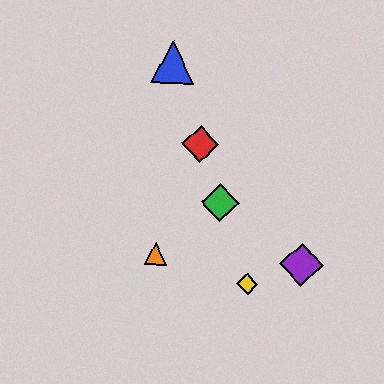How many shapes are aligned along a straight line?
4 shapes (the red diamond, the blue triangle, the green diamond, the yellow diamond) are aligned along a straight line.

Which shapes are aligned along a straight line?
The red diamond, the blue triangle, the green diamond, the yellow diamond are aligned along a straight line.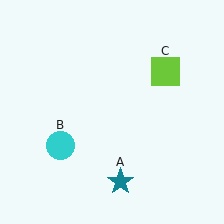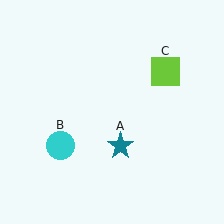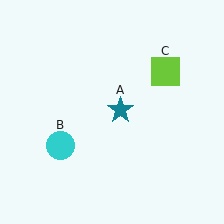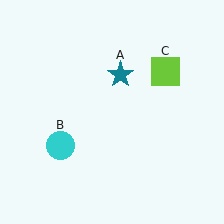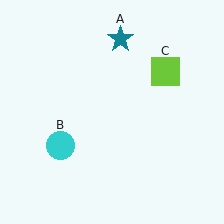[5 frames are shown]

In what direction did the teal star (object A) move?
The teal star (object A) moved up.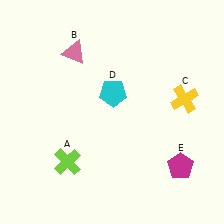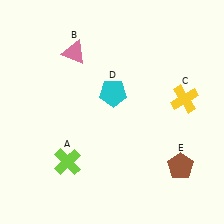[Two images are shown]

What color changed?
The pentagon (E) changed from magenta in Image 1 to brown in Image 2.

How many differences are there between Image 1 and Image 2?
There is 1 difference between the two images.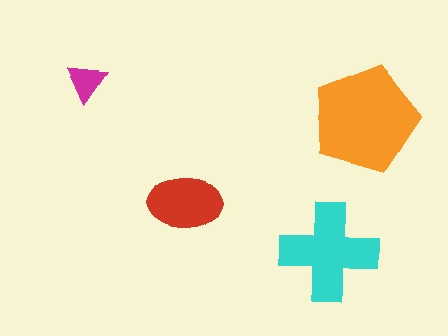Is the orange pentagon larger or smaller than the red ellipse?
Larger.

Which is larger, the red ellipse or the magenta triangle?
The red ellipse.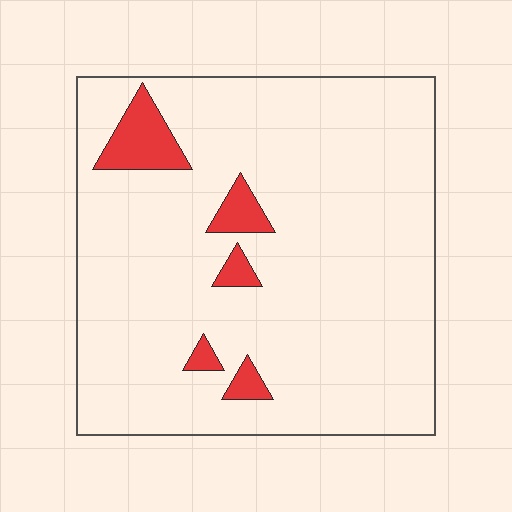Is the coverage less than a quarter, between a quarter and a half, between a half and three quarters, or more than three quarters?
Less than a quarter.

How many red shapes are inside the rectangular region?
5.